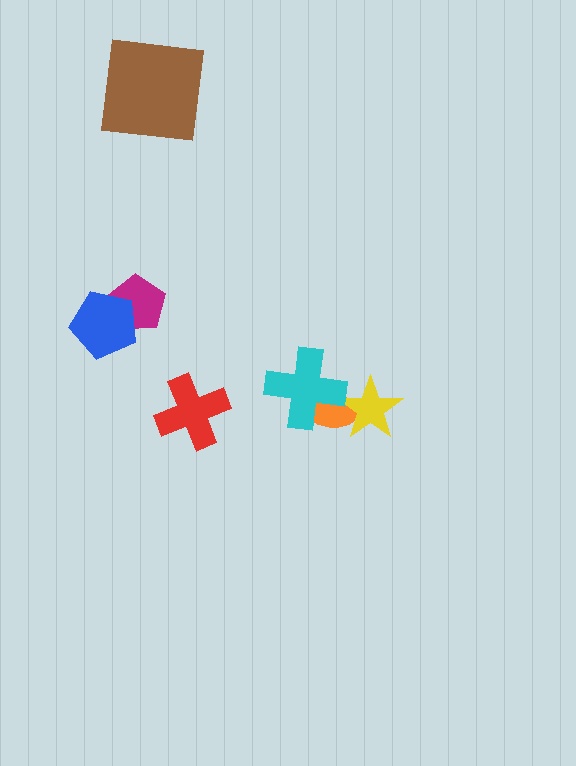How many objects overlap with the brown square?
0 objects overlap with the brown square.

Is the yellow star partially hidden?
No, no other shape covers it.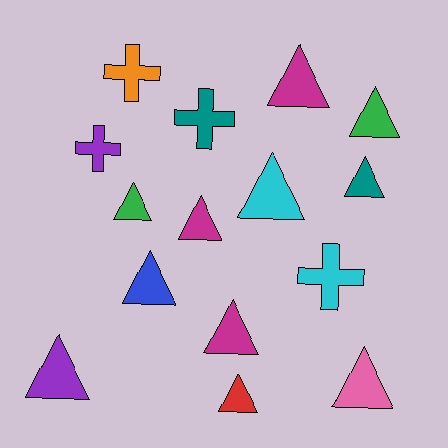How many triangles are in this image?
There are 11 triangles.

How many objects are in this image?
There are 15 objects.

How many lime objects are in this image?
There are no lime objects.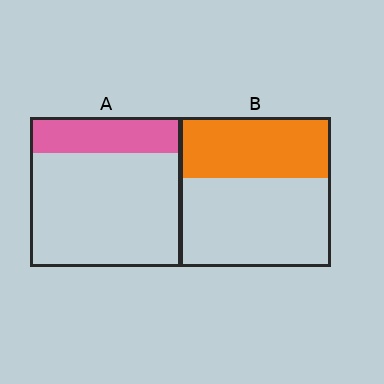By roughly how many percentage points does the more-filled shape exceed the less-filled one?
By roughly 15 percentage points (B over A).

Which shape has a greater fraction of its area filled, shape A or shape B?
Shape B.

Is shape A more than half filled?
No.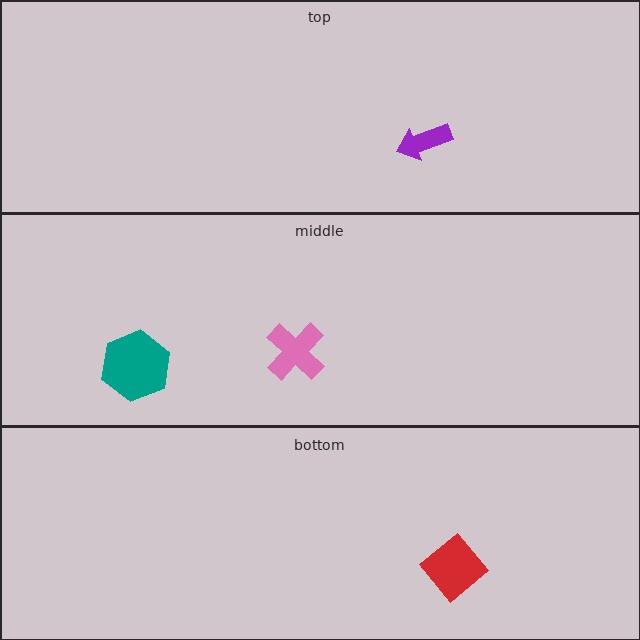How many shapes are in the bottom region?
1.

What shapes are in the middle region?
The teal hexagon, the pink cross.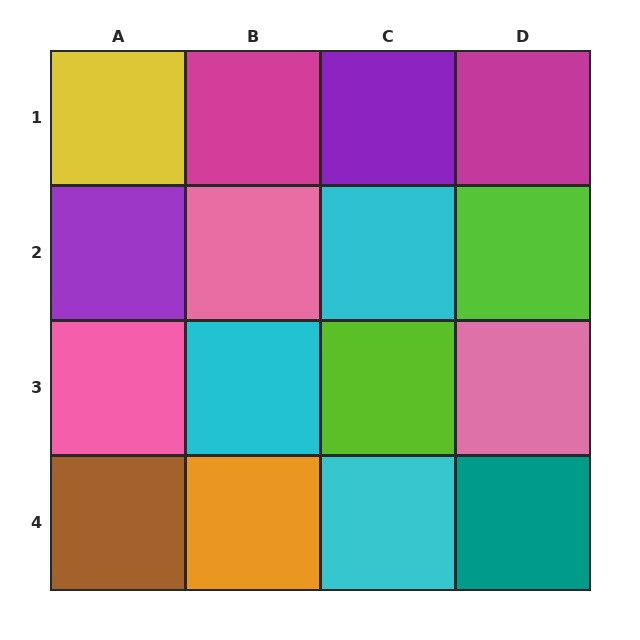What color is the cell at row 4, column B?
Orange.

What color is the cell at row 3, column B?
Cyan.